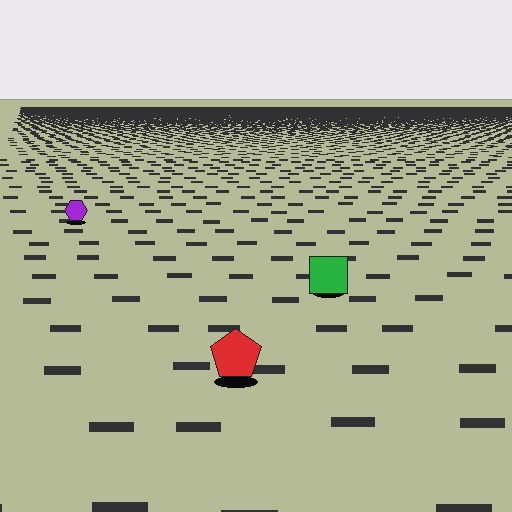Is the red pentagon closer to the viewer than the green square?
Yes. The red pentagon is closer — you can tell from the texture gradient: the ground texture is coarser near it.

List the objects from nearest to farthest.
From nearest to farthest: the red pentagon, the green square, the purple hexagon.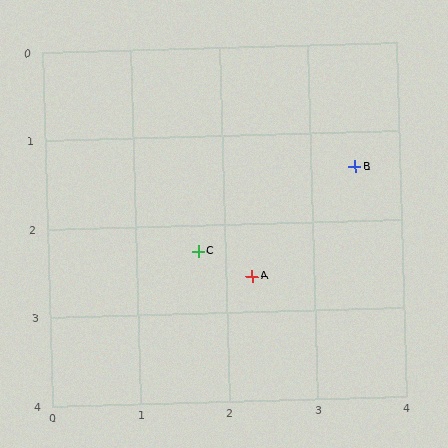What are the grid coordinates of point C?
Point C is at approximately (1.7, 2.3).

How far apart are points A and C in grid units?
Points A and C are about 0.7 grid units apart.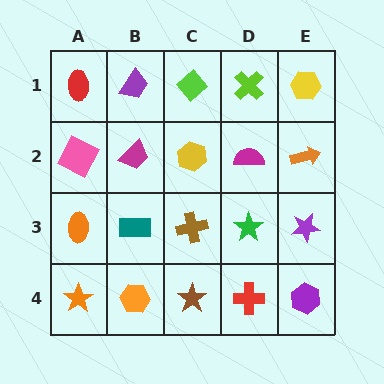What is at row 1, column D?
A lime cross.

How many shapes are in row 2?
5 shapes.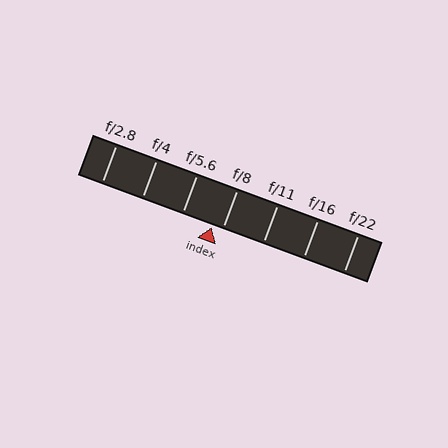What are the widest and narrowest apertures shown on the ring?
The widest aperture shown is f/2.8 and the narrowest is f/22.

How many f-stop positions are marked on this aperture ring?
There are 7 f-stop positions marked.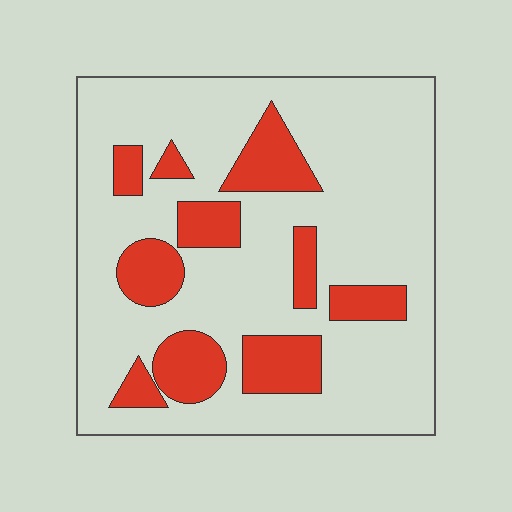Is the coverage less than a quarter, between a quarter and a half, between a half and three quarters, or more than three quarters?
Less than a quarter.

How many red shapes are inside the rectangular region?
10.